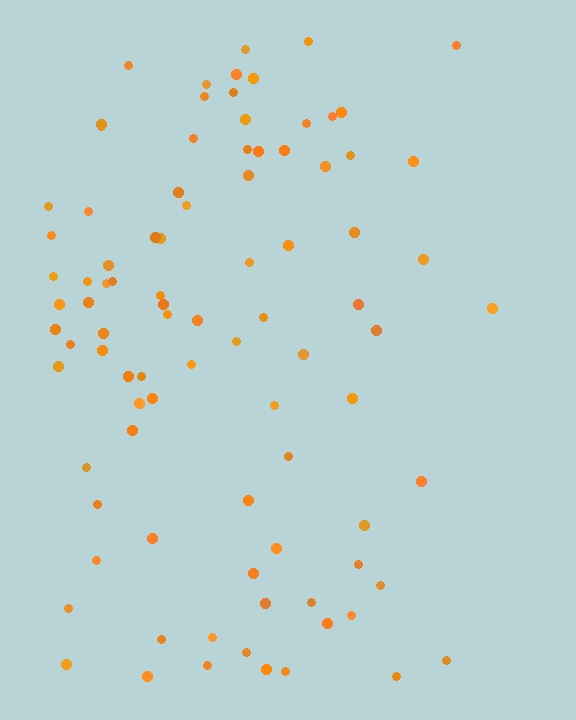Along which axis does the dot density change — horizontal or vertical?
Horizontal.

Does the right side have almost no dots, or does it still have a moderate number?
Still a moderate number, just noticeably fewer than the left.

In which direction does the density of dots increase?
From right to left, with the left side densest.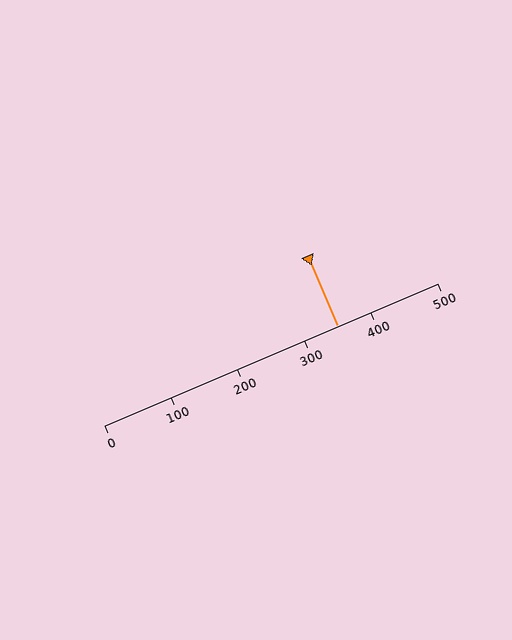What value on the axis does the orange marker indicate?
The marker indicates approximately 350.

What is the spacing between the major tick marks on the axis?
The major ticks are spaced 100 apart.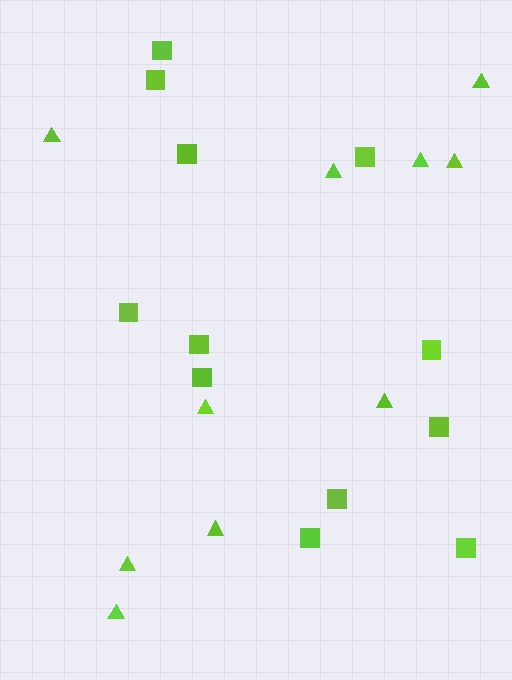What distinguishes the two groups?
There are 2 groups: one group of squares (12) and one group of triangles (10).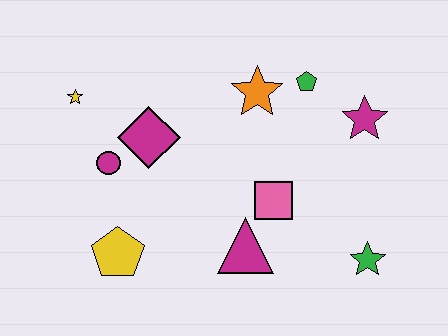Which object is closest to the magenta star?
The green pentagon is closest to the magenta star.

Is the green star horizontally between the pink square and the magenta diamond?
No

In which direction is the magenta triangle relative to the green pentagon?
The magenta triangle is below the green pentagon.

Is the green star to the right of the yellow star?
Yes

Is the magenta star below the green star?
No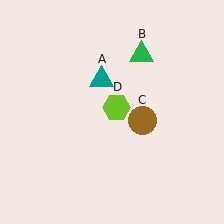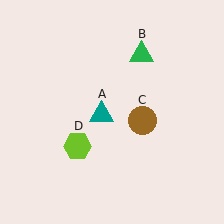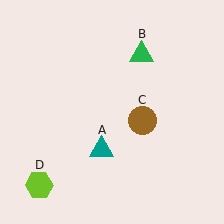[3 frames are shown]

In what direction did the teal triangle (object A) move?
The teal triangle (object A) moved down.